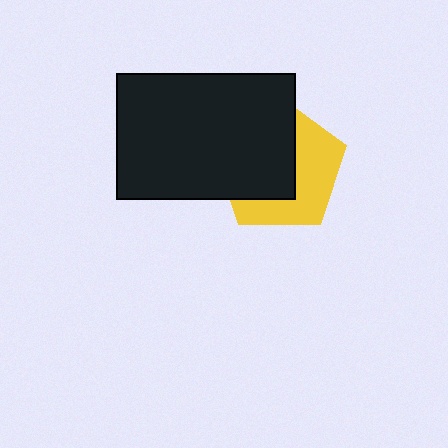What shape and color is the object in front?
The object in front is a black rectangle.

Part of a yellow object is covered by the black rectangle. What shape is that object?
It is a pentagon.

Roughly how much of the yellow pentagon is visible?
About half of it is visible (roughly 47%).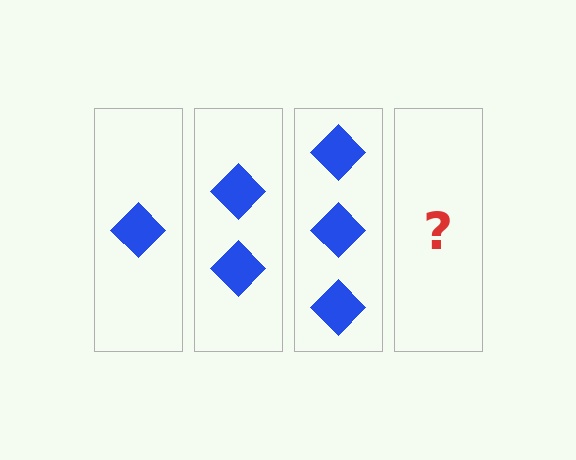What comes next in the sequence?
The next element should be 4 diamonds.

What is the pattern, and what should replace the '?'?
The pattern is that each step adds one more diamond. The '?' should be 4 diamonds.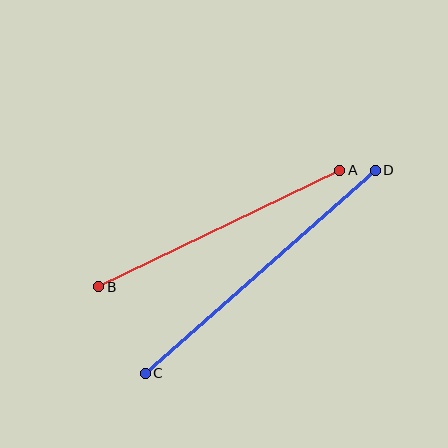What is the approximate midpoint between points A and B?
The midpoint is at approximately (219, 229) pixels.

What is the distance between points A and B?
The distance is approximately 268 pixels.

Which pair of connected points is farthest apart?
Points C and D are farthest apart.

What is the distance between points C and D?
The distance is approximately 307 pixels.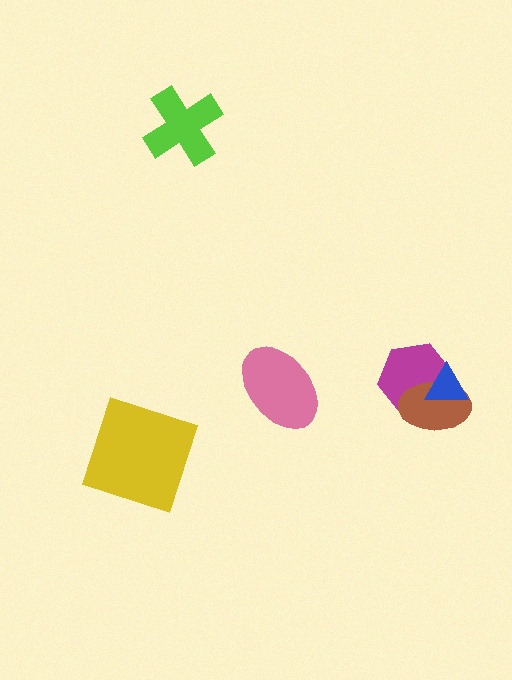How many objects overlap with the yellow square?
0 objects overlap with the yellow square.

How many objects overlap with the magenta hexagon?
2 objects overlap with the magenta hexagon.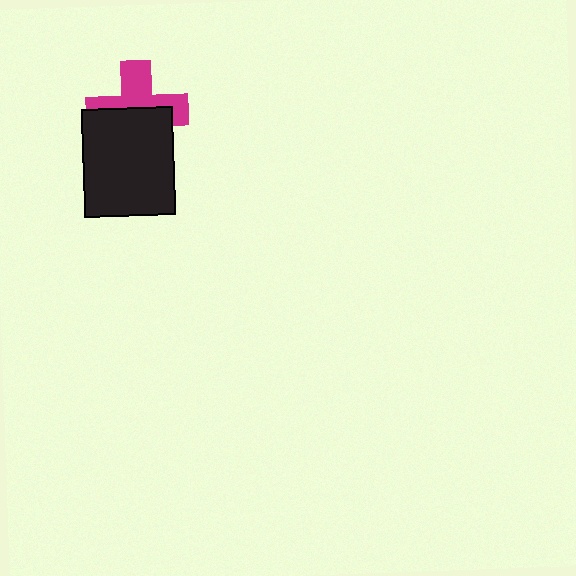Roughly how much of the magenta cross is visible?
About half of it is visible (roughly 48%).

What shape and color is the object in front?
The object in front is a black rectangle.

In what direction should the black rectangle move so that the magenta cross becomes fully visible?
The black rectangle should move down. That is the shortest direction to clear the overlap and leave the magenta cross fully visible.